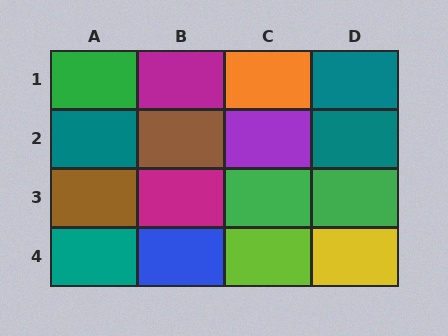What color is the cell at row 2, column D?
Teal.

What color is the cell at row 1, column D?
Teal.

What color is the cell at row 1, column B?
Magenta.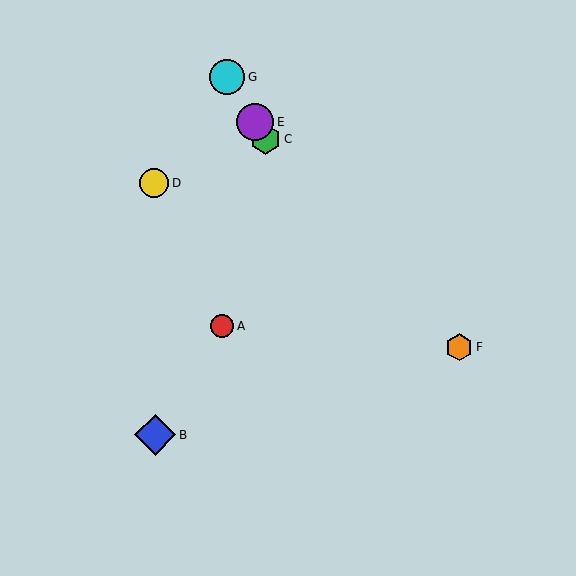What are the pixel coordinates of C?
Object C is at (266, 139).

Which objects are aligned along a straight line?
Objects C, E, G are aligned along a straight line.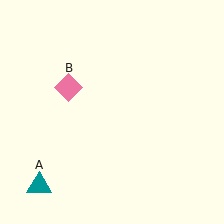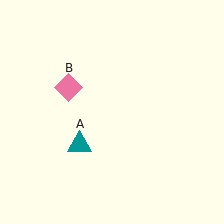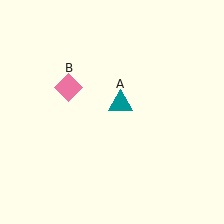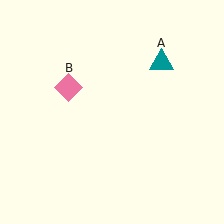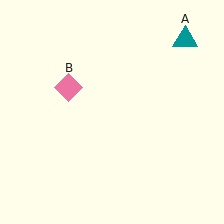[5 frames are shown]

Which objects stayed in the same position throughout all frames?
Pink diamond (object B) remained stationary.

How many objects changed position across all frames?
1 object changed position: teal triangle (object A).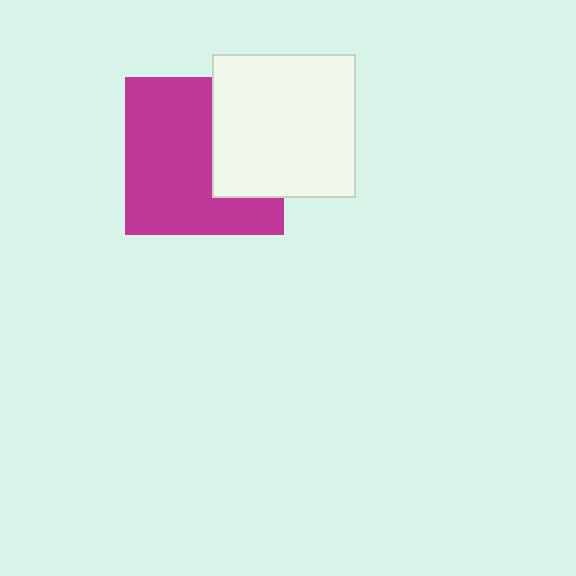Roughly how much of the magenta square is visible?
Most of it is visible (roughly 65%).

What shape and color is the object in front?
The object in front is a white square.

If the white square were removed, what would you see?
You would see the complete magenta square.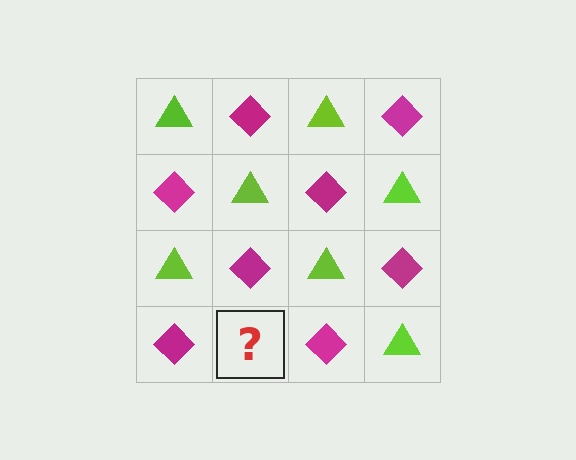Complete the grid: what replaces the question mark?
The question mark should be replaced with a lime triangle.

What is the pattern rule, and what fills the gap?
The rule is that it alternates lime triangle and magenta diamond in a checkerboard pattern. The gap should be filled with a lime triangle.